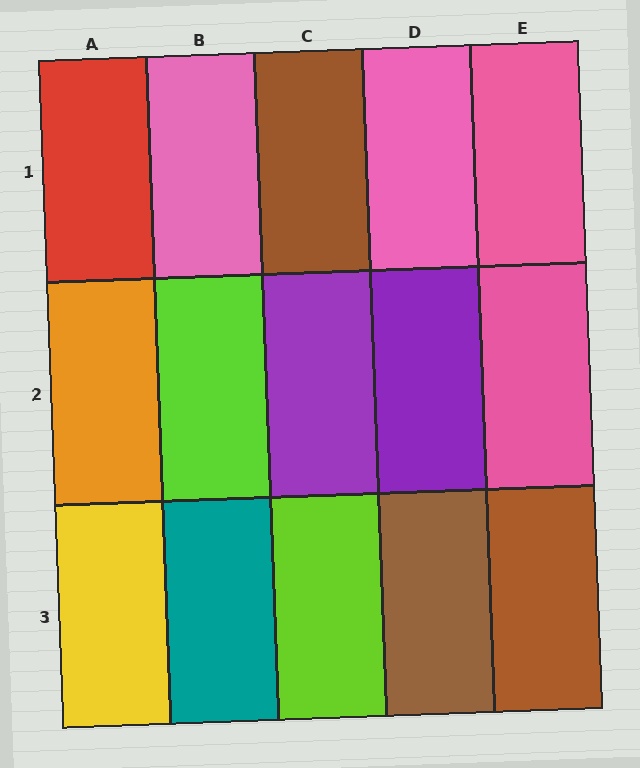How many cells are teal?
1 cell is teal.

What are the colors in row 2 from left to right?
Orange, lime, purple, purple, pink.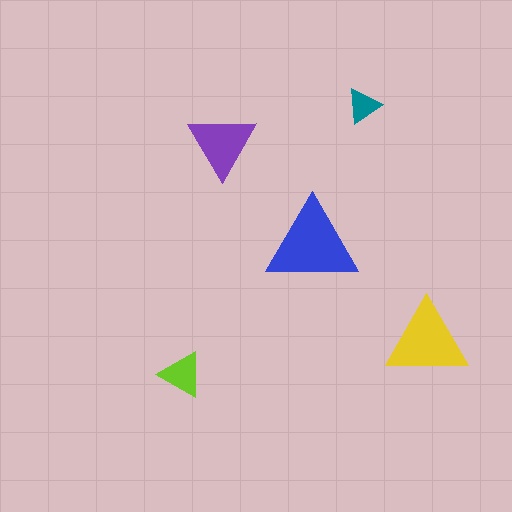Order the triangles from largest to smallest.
the blue one, the yellow one, the purple one, the lime one, the teal one.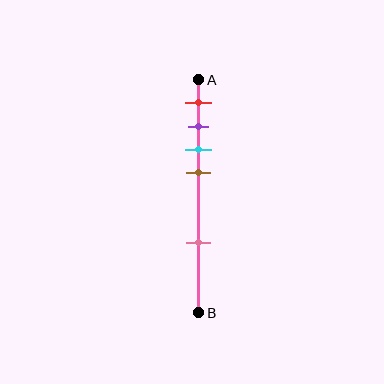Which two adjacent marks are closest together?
The purple and cyan marks are the closest adjacent pair.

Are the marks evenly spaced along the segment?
No, the marks are not evenly spaced.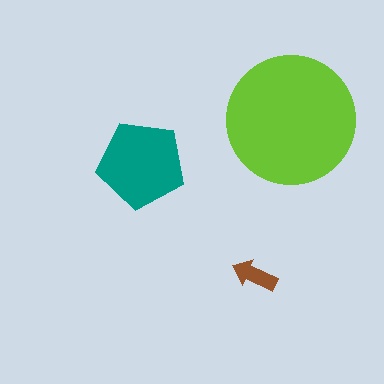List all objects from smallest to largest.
The brown arrow, the teal pentagon, the lime circle.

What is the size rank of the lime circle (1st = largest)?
1st.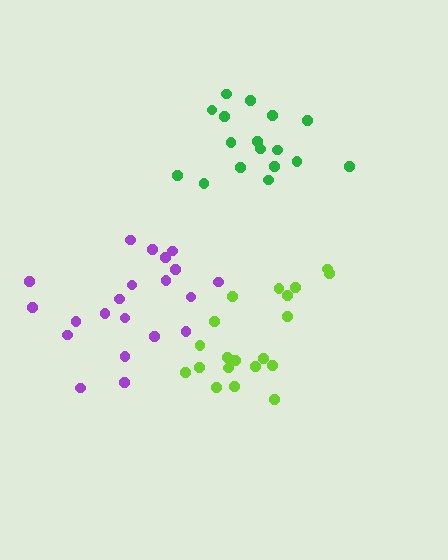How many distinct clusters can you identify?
There are 3 distinct clusters.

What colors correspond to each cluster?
The clusters are colored: purple, green, lime.